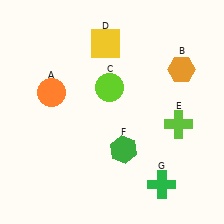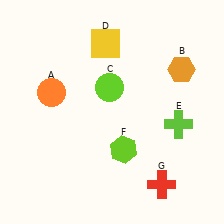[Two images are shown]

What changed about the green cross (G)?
In Image 1, G is green. In Image 2, it changed to red.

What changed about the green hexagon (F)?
In Image 1, F is green. In Image 2, it changed to lime.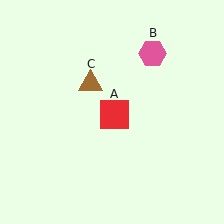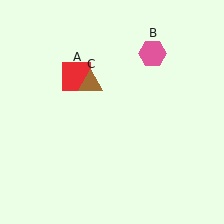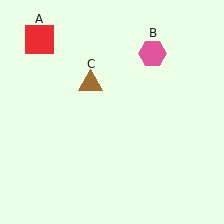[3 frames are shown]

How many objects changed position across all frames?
1 object changed position: red square (object A).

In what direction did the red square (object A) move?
The red square (object A) moved up and to the left.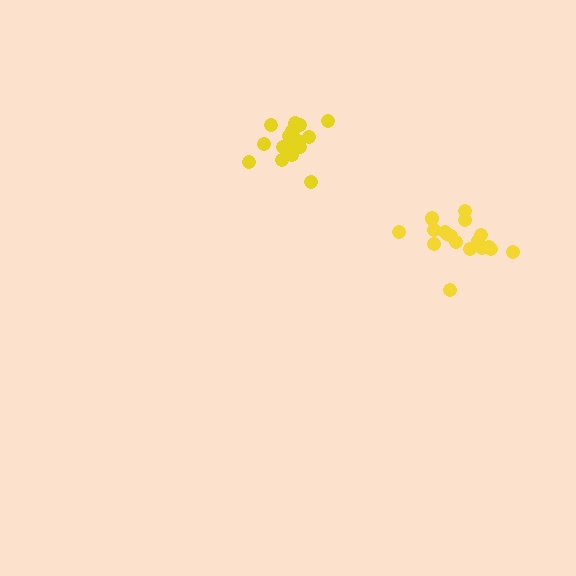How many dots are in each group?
Group 1: 18 dots, Group 2: 18 dots (36 total).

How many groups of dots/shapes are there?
There are 2 groups.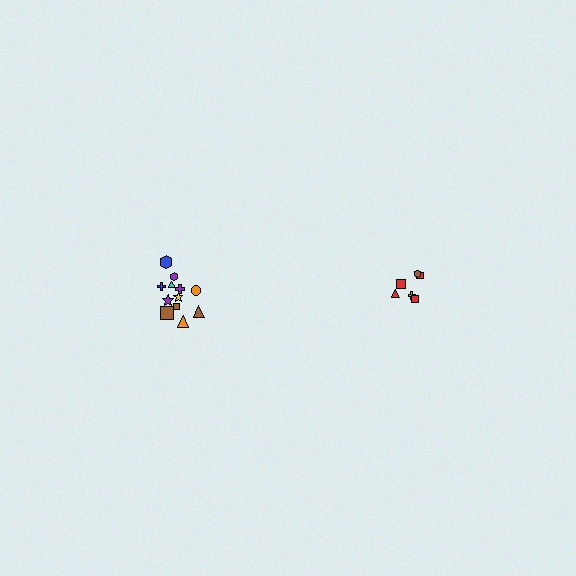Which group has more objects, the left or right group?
The left group.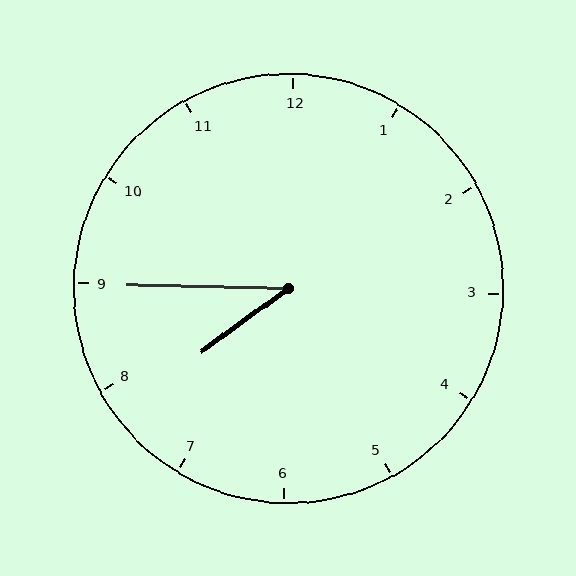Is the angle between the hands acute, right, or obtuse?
It is acute.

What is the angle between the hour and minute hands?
Approximately 38 degrees.